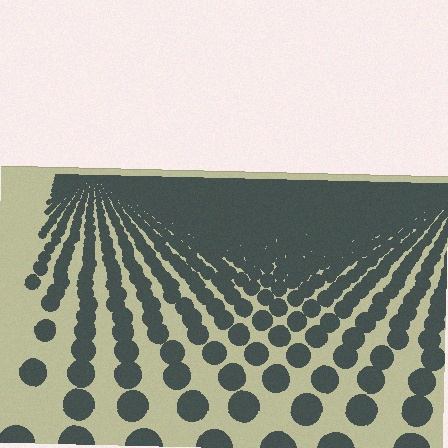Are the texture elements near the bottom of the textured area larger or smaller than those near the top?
Larger. Near the bottom, elements are closer to the viewer and appear at a bigger on-screen size.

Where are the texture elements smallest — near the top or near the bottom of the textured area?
Near the top.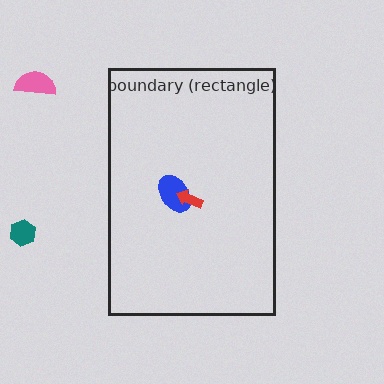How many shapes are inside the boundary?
2 inside, 2 outside.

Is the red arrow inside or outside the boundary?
Inside.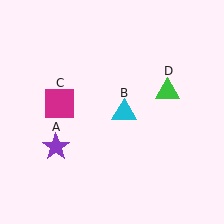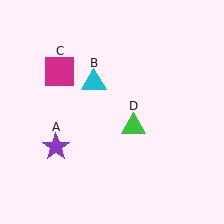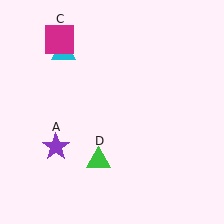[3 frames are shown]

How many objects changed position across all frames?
3 objects changed position: cyan triangle (object B), magenta square (object C), green triangle (object D).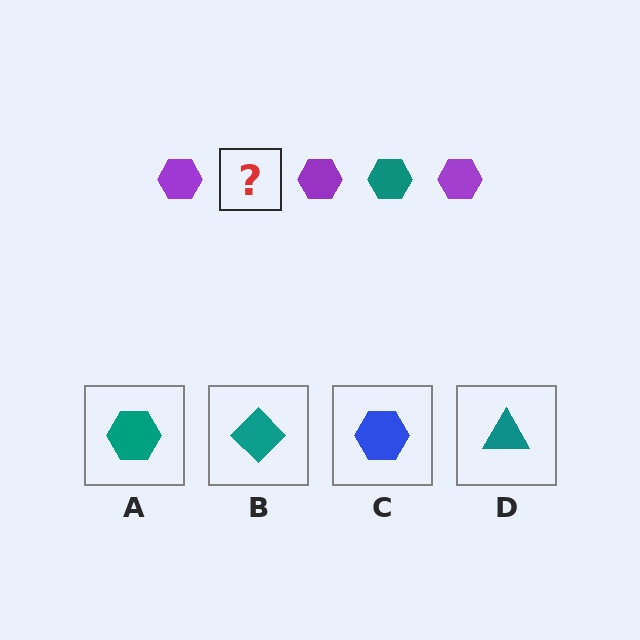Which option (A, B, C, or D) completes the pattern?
A.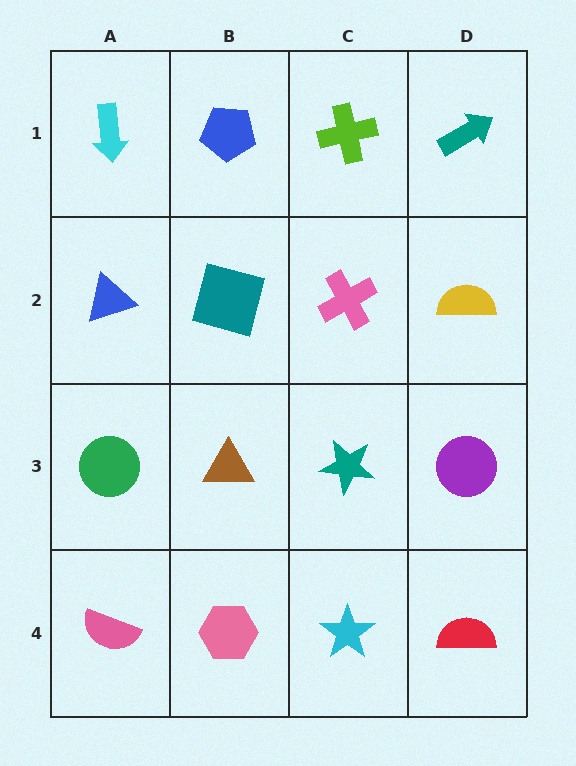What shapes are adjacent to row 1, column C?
A pink cross (row 2, column C), a blue pentagon (row 1, column B), a teal arrow (row 1, column D).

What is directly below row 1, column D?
A yellow semicircle.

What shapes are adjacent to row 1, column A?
A blue triangle (row 2, column A), a blue pentagon (row 1, column B).